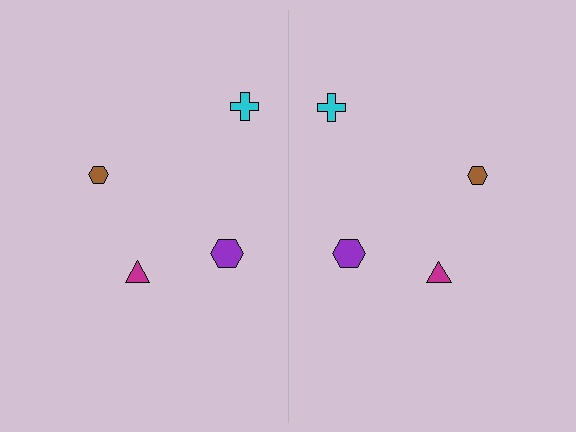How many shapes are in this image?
There are 8 shapes in this image.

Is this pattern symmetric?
Yes, this pattern has bilateral (reflection) symmetry.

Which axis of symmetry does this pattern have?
The pattern has a vertical axis of symmetry running through the center of the image.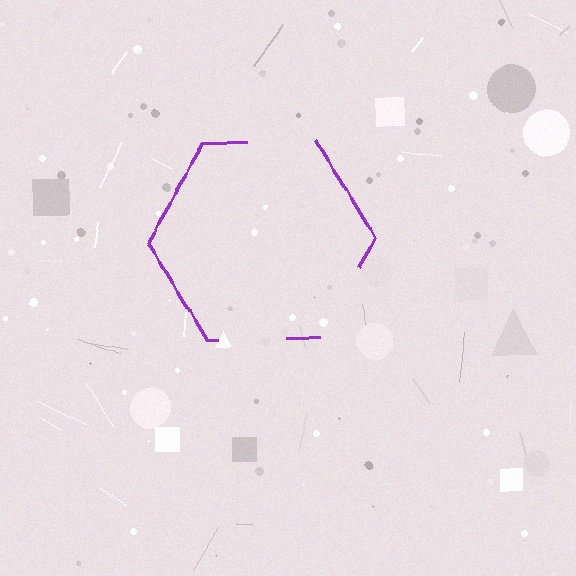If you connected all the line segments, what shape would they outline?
They would outline a hexagon.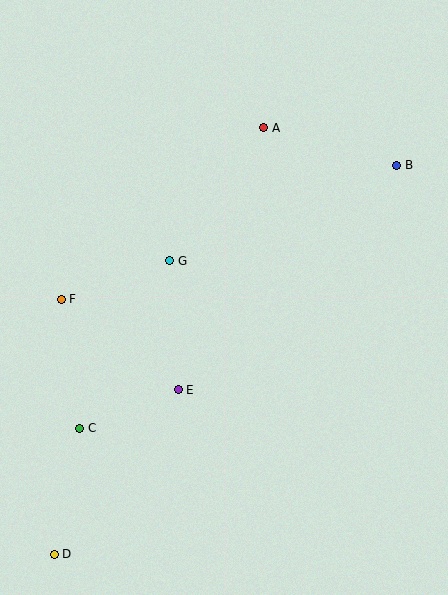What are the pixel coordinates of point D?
Point D is at (54, 554).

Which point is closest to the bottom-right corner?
Point E is closest to the bottom-right corner.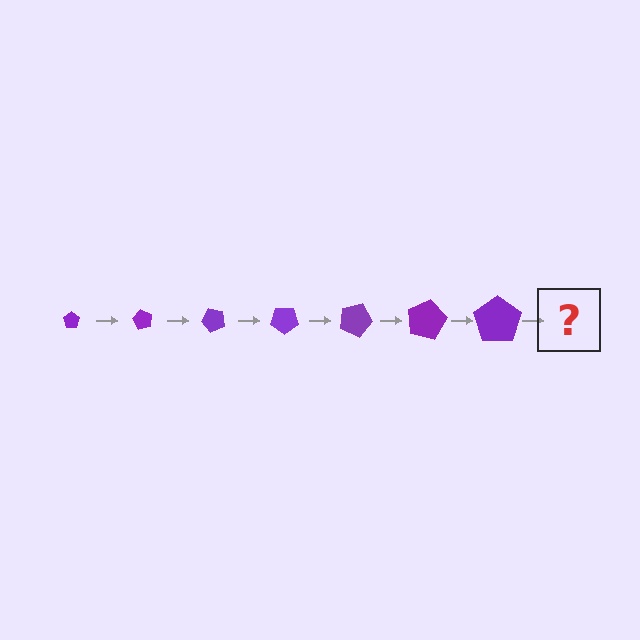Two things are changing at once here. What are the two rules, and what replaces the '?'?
The two rules are that the pentagon grows larger each step and it rotates 60 degrees each step. The '?' should be a pentagon, larger than the previous one and rotated 420 degrees from the start.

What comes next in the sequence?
The next element should be a pentagon, larger than the previous one and rotated 420 degrees from the start.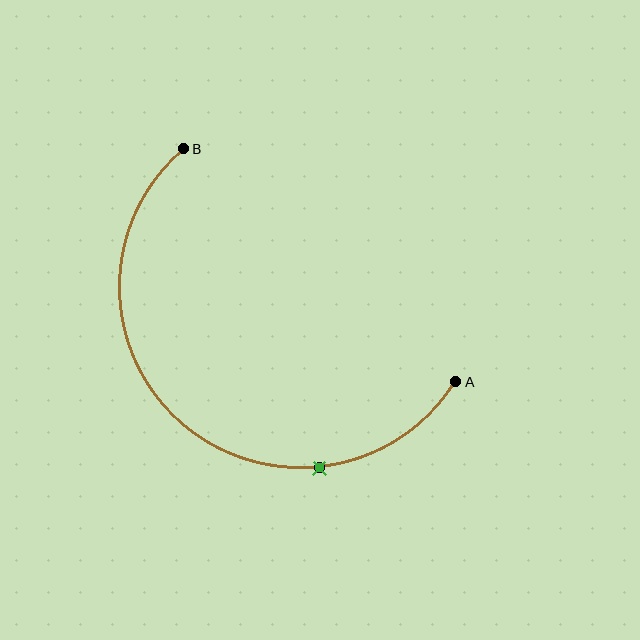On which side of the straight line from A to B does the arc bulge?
The arc bulges below and to the left of the straight line connecting A and B.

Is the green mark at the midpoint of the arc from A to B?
No. The green mark lies on the arc but is closer to endpoint A. The arc midpoint would be at the point on the curve equidistant along the arc from both A and B.